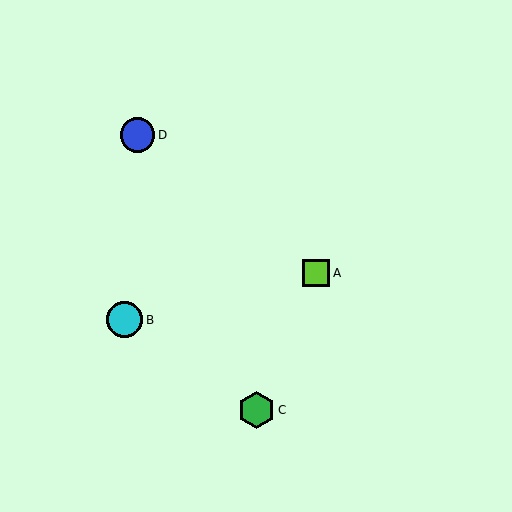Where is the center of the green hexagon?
The center of the green hexagon is at (257, 410).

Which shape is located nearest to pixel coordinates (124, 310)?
The cyan circle (labeled B) at (125, 320) is nearest to that location.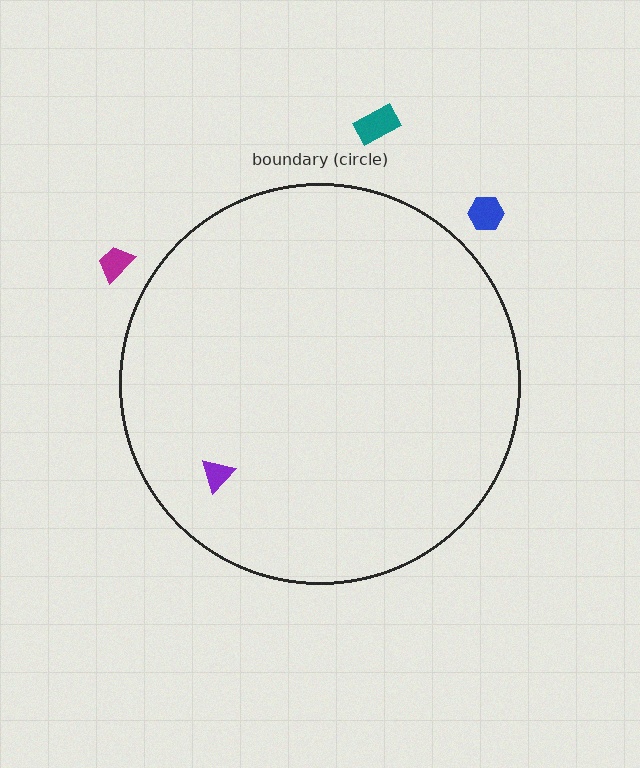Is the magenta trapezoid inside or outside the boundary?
Outside.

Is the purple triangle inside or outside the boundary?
Inside.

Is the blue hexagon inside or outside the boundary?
Outside.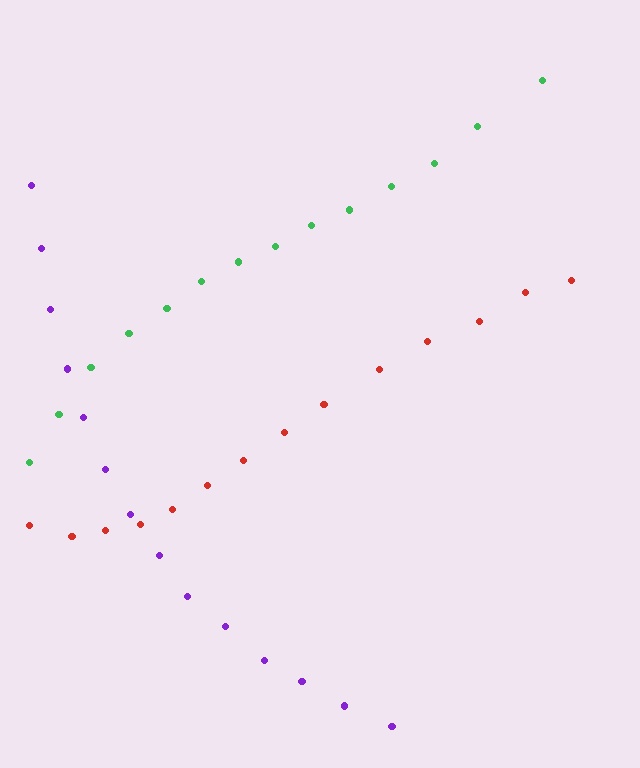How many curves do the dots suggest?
There are 3 distinct paths.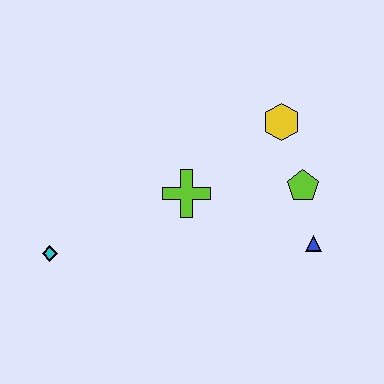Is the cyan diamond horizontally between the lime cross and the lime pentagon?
No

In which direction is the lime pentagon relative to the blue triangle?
The lime pentagon is above the blue triangle.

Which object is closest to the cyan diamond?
The lime cross is closest to the cyan diamond.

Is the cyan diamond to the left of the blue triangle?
Yes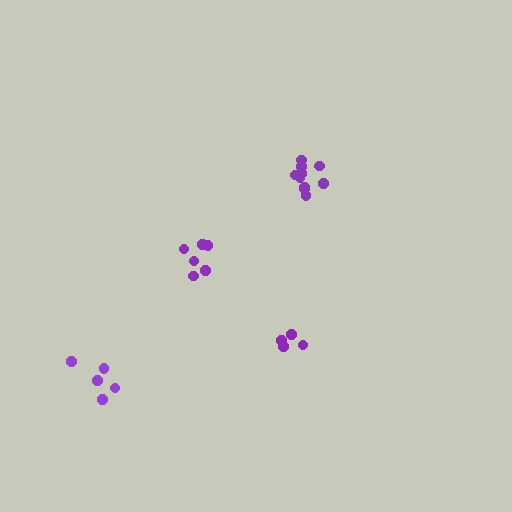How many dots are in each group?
Group 1: 5 dots, Group 2: 5 dots, Group 3: 6 dots, Group 4: 10 dots (26 total).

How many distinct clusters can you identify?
There are 4 distinct clusters.